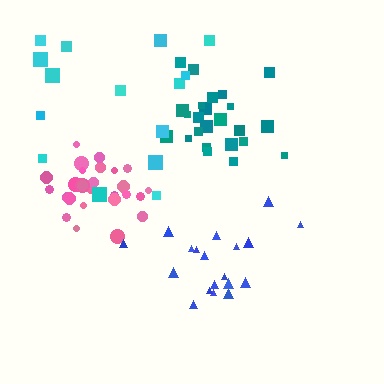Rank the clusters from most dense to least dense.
pink, teal, blue, cyan.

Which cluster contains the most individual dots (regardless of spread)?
Pink (28).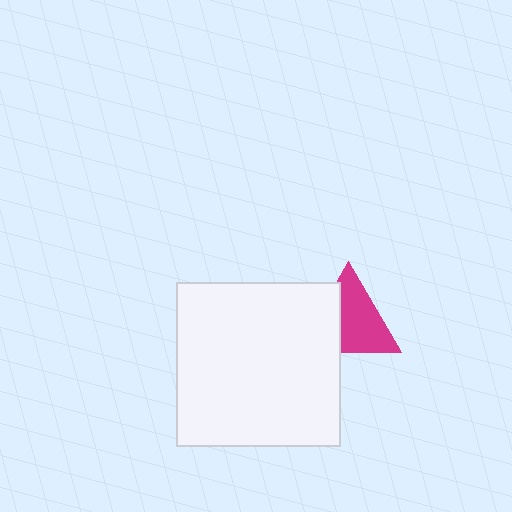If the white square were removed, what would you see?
You would see the complete magenta triangle.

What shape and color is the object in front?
The object in front is a white square.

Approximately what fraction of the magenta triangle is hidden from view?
Roughly 37% of the magenta triangle is hidden behind the white square.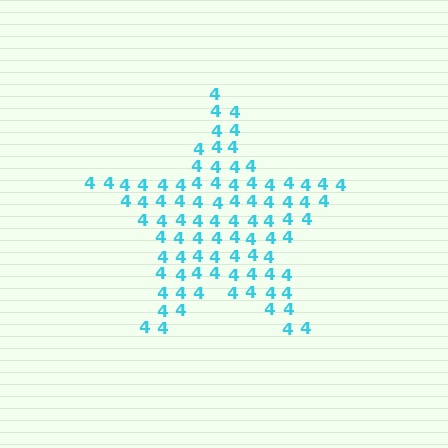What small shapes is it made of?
It is made of small digit 4's.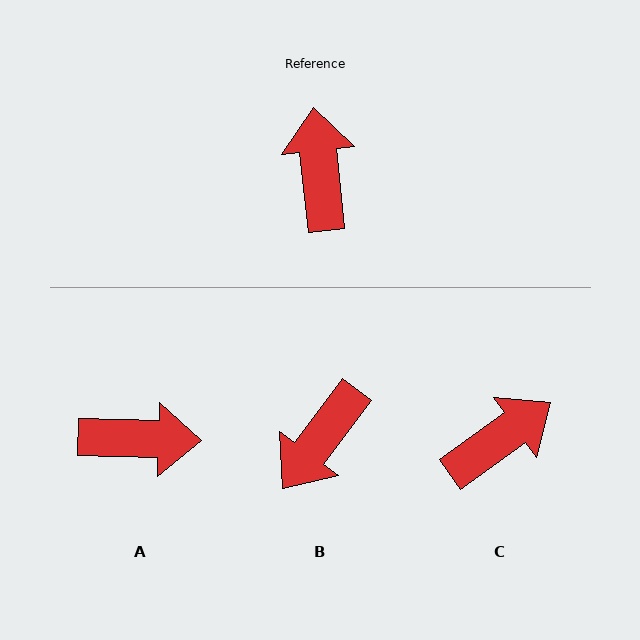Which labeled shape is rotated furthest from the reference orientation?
B, about 137 degrees away.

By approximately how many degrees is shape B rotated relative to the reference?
Approximately 137 degrees counter-clockwise.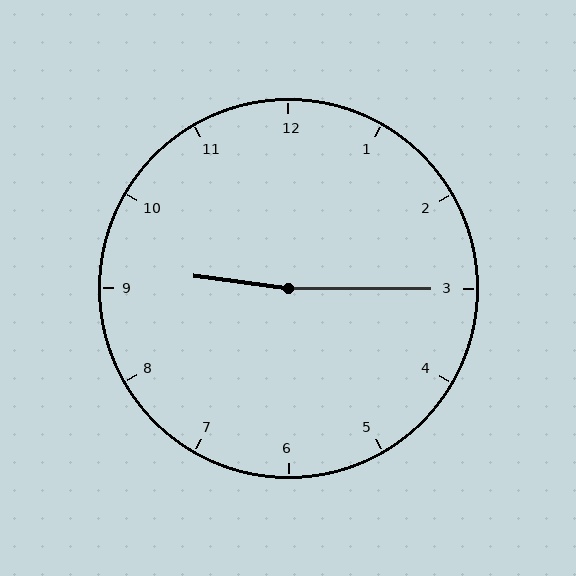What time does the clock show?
9:15.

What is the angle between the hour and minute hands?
Approximately 172 degrees.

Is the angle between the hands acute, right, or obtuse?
It is obtuse.